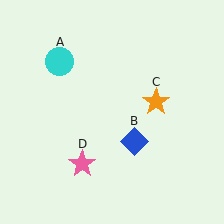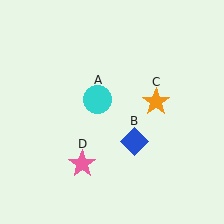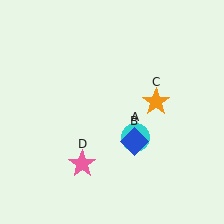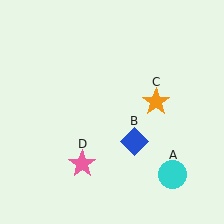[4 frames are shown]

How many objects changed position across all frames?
1 object changed position: cyan circle (object A).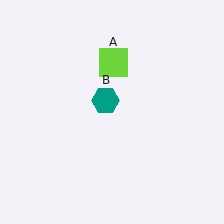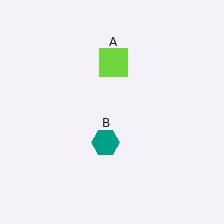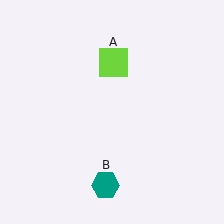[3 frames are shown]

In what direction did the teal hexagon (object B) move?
The teal hexagon (object B) moved down.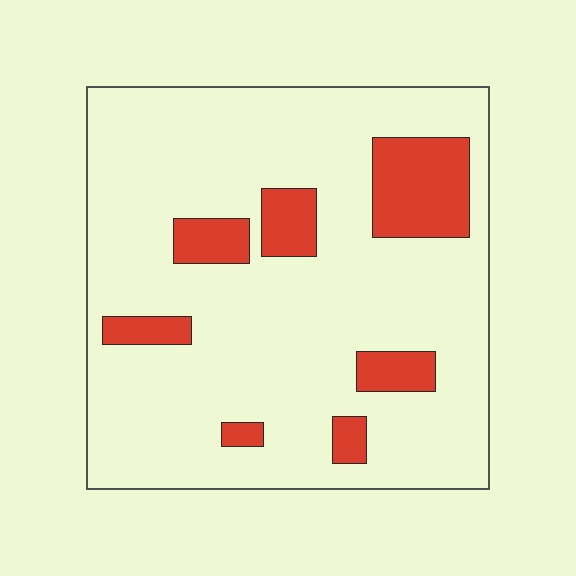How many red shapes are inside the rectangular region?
7.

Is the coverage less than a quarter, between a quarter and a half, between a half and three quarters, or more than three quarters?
Less than a quarter.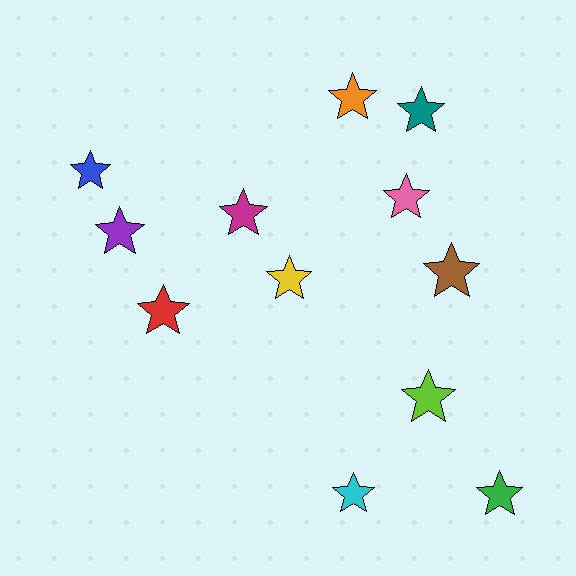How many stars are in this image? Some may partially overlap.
There are 12 stars.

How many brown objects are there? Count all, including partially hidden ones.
There is 1 brown object.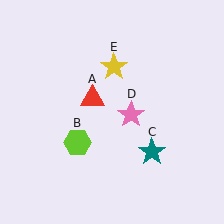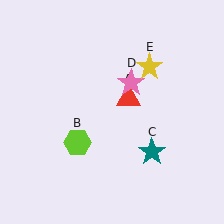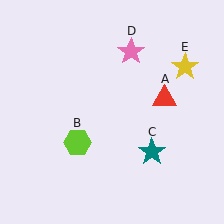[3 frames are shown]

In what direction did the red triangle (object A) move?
The red triangle (object A) moved right.